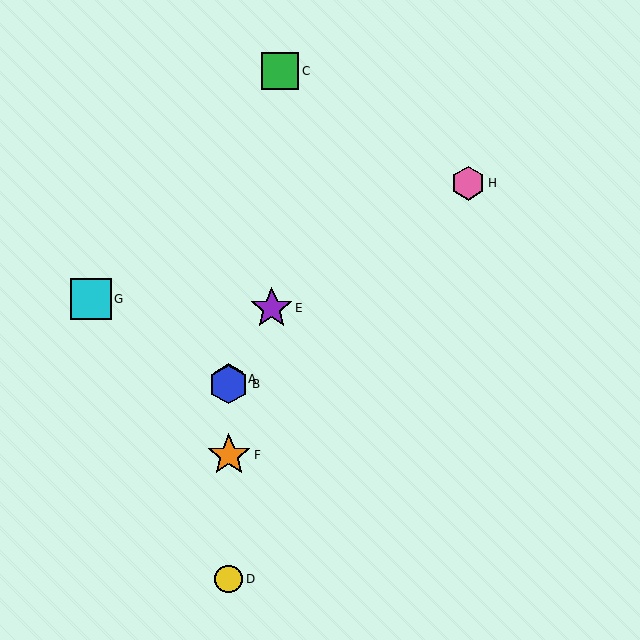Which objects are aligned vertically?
Objects A, B, D, F are aligned vertically.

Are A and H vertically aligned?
No, A is at x≈229 and H is at x≈468.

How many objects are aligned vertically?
4 objects (A, B, D, F) are aligned vertically.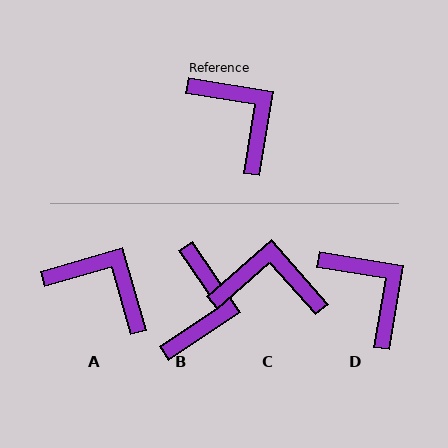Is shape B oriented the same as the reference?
No, it is off by about 47 degrees.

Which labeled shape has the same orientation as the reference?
D.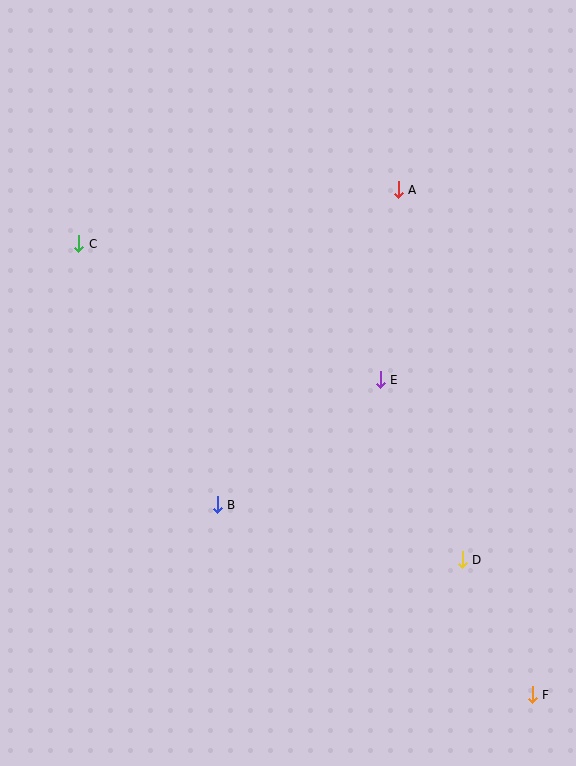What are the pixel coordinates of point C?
Point C is at (79, 244).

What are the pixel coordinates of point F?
Point F is at (532, 695).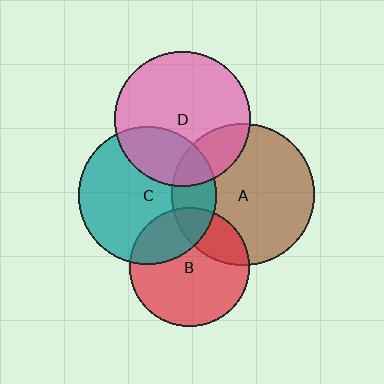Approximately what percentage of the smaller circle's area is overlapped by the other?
Approximately 20%.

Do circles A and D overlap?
Yes.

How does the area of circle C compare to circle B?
Approximately 1.3 times.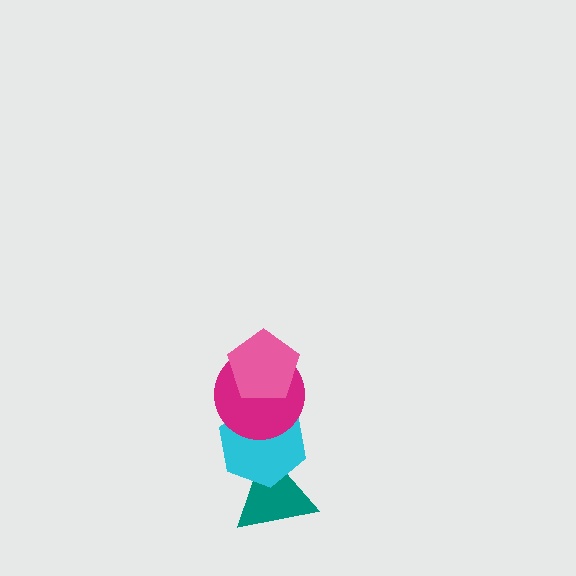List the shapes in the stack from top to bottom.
From top to bottom: the pink pentagon, the magenta circle, the cyan hexagon, the teal triangle.